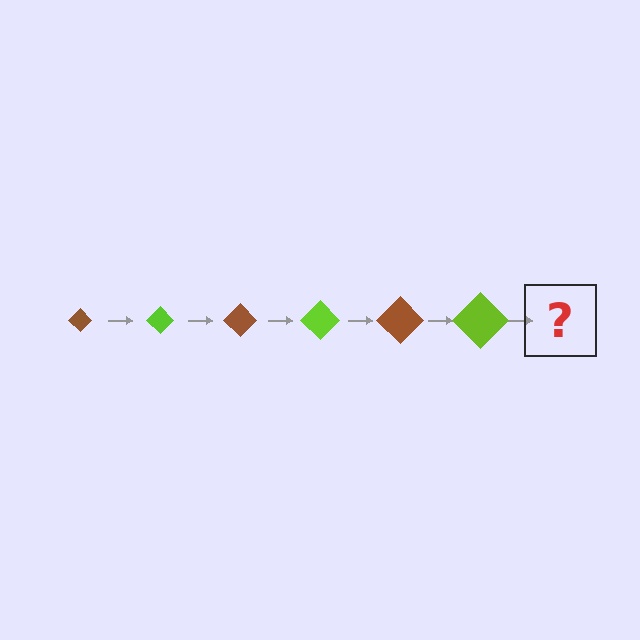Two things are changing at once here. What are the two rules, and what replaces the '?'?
The two rules are that the diamond grows larger each step and the color cycles through brown and lime. The '?' should be a brown diamond, larger than the previous one.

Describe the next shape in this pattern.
It should be a brown diamond, larger than the previous one.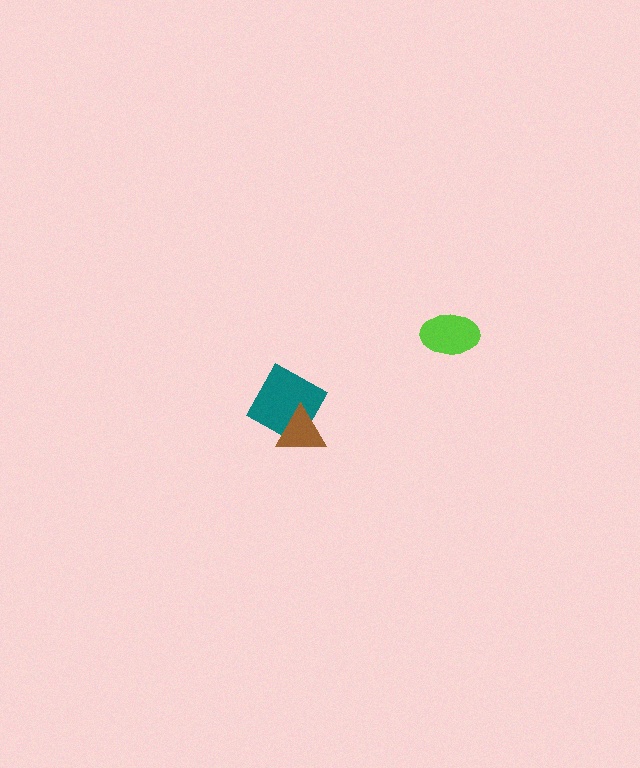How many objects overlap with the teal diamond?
1 object overlaps with the teal diamond.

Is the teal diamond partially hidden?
Yes, it is partially covered by another shape.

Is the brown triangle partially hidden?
No, no other shape covers it.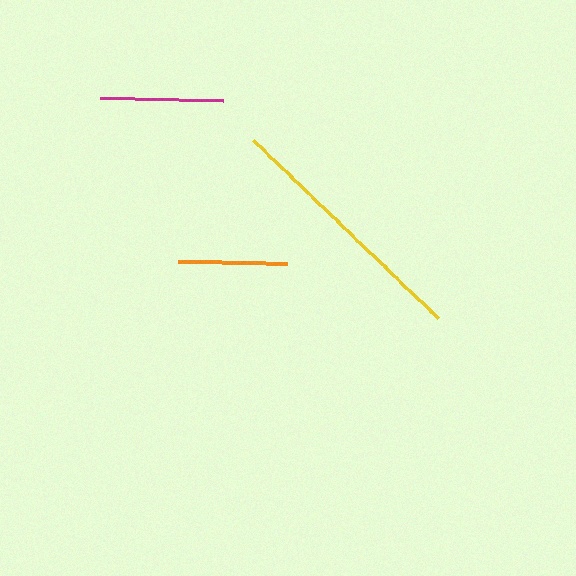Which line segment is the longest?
The yellow line is the longest at approximately 256 pixels.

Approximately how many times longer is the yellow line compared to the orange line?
The yellow line is approximately 2.4 times the length of the orange line.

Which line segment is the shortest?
The orange line is the shortest at approximately 108 pixels.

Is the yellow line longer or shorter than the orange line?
The yellow line is longer than the orange line.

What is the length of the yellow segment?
The yellow segment is approximately 256 pixels long.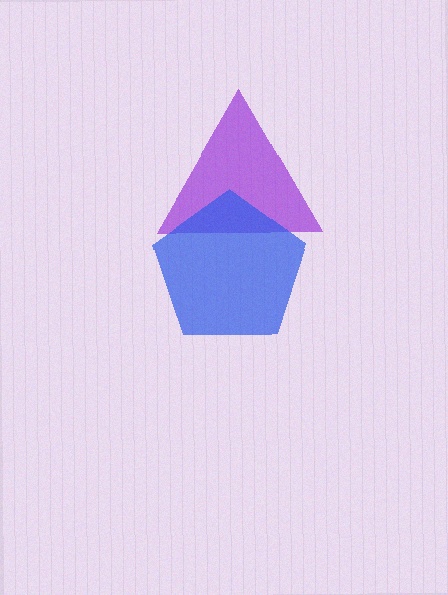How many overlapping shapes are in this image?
There are 2 overlapping shapes in the image.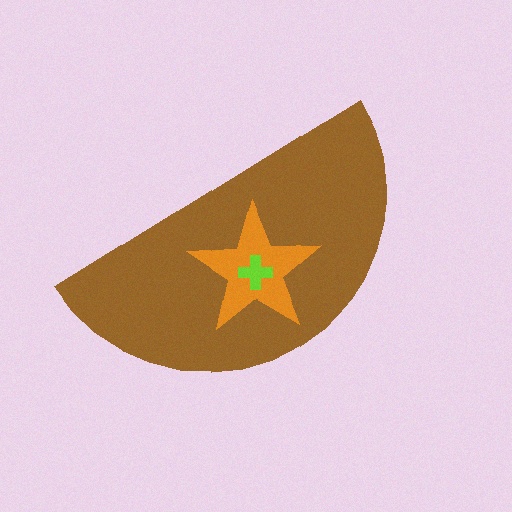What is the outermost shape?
The brown semicircle.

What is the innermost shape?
The lime cross.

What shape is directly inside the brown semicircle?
The orange star.